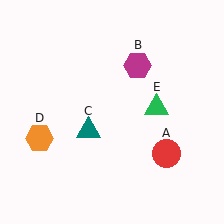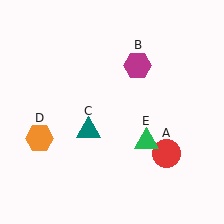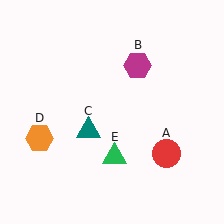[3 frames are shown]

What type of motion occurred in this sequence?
The green triangle (object E) rotated clockwise around the center of the scene.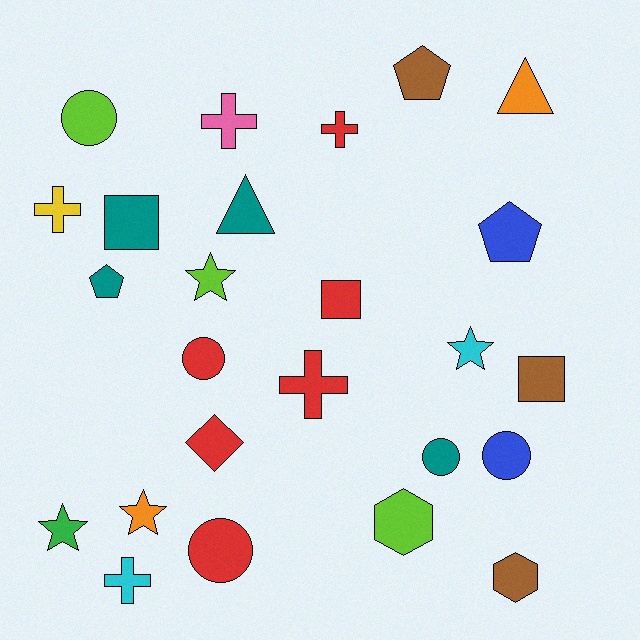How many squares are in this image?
There are 3 squares.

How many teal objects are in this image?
There are 4 teal objects.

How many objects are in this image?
There are 25 objects.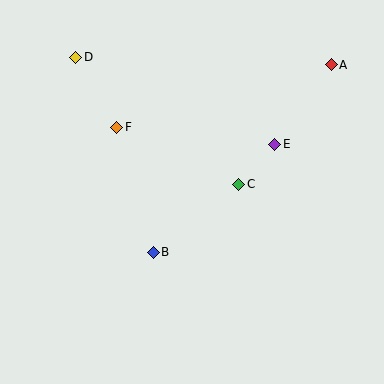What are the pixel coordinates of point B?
Point B is at (153, 252).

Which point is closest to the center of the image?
Point C at (239, 184) is closest to the center.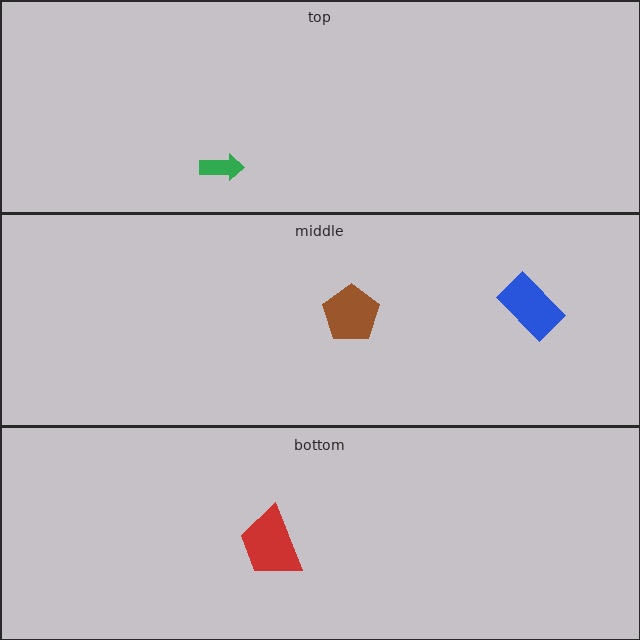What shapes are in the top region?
The green arrow.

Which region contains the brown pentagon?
The middle region.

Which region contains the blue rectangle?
The middle region.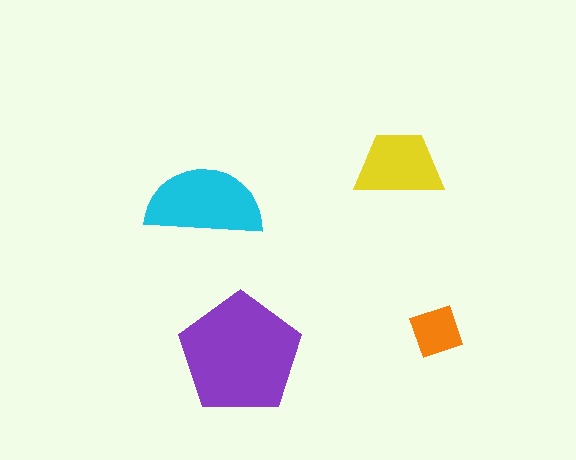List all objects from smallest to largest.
The orange diamond, the yellow trapezoid, the cyan semicircle, the purple pentagon.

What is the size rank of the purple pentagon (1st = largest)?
1st.